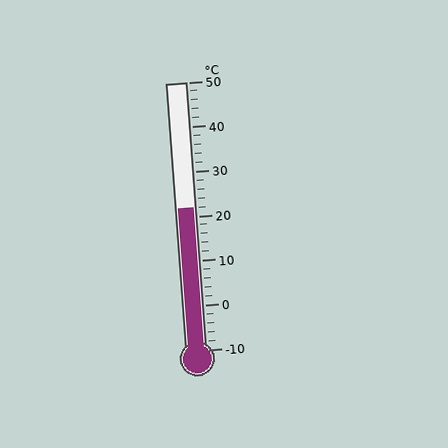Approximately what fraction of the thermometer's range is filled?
The thermometer is filled to approximately 55% of its range.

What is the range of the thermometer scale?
The thermometer scale ranges from -10°C to 50°C.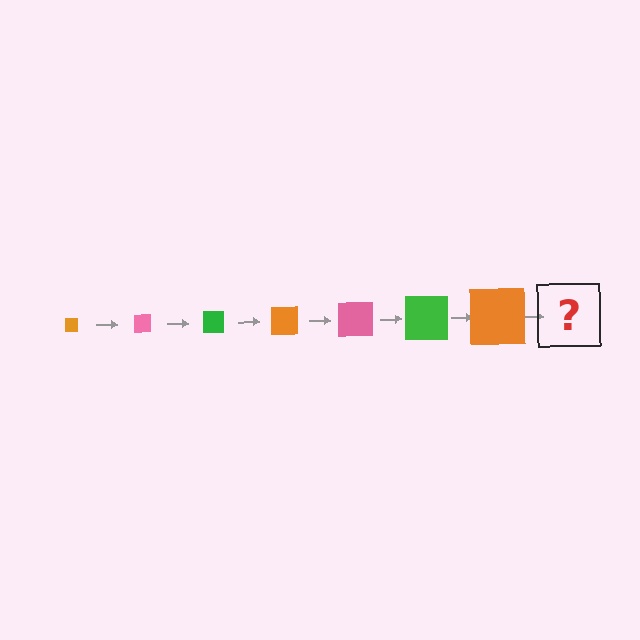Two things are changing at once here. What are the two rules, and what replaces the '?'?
The two rules are that the square grows larger each step and the color cycles through orange, pink, and green. The '?' should be a pink square, larger than the previous one.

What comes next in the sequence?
The next element should be a pink square, larger than the previous one.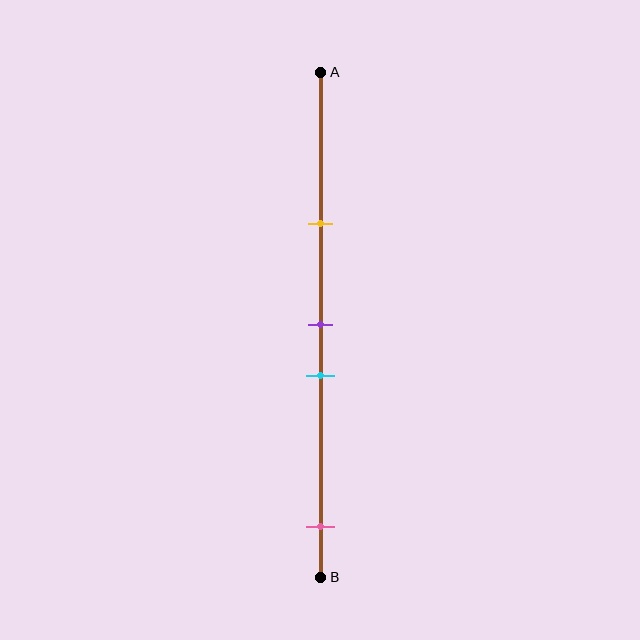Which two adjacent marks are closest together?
The purple and cyan marks are the closest adjacent pair.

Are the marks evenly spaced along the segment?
No, the marks are not evenly spaced.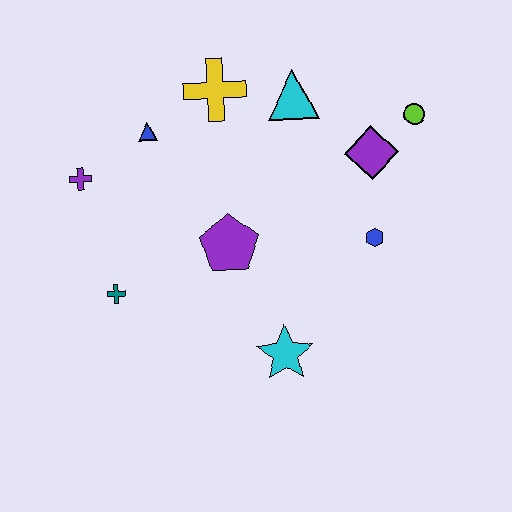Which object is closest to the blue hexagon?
The purple diamond is closest to the blue hexagon.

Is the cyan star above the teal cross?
No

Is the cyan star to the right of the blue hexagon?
No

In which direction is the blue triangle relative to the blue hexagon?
The blue triangle is to the left of the blue hexagon.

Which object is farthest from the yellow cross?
The cyan star is farthest from the yellow cross.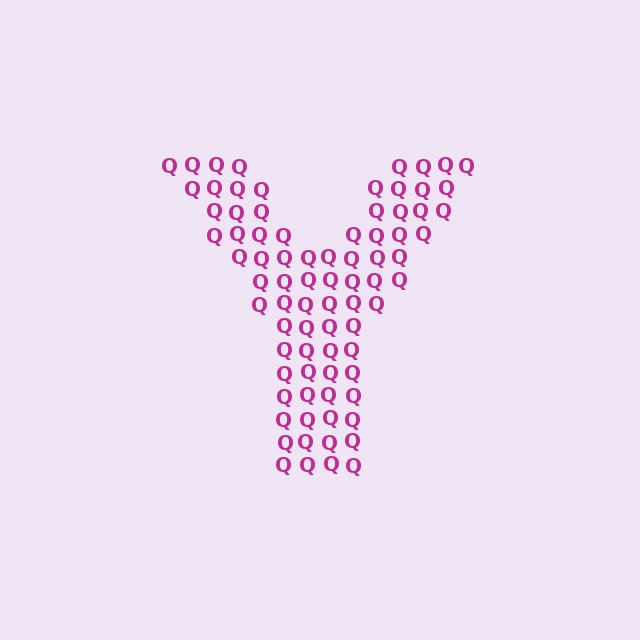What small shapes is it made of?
It is made of small letter Q's.